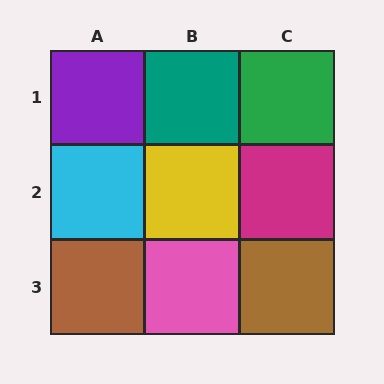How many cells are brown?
2 cells are brown.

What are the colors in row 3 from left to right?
Brown, pink, brown.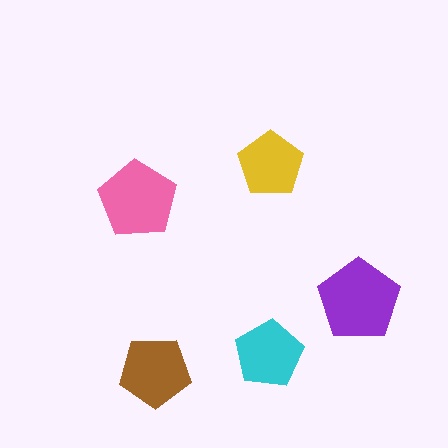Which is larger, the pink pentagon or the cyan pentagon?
The pink one.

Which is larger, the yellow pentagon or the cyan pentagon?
The cyan one.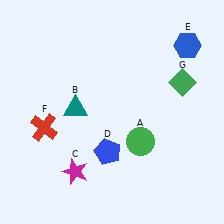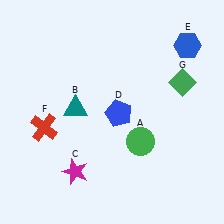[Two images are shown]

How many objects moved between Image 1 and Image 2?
1 object moved between the two images.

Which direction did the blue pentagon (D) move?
The blue pentagon (D) moved up.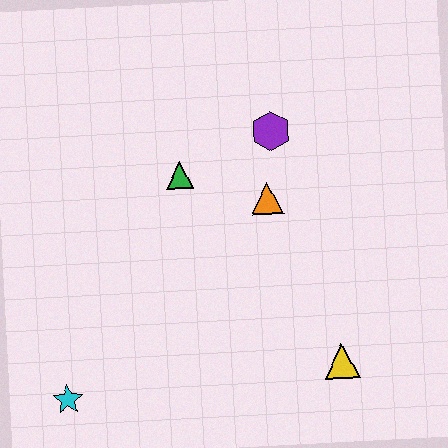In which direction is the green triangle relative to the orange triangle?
The green triangle is to the left of the orange triangle.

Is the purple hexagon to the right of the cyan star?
Yes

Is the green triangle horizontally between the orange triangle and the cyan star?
Yes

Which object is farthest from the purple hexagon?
The cyan star is farthest from the purple hexagon.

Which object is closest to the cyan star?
The green triangle is closest to the cyan star.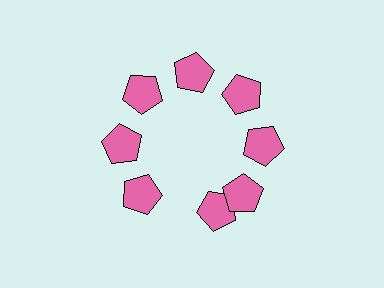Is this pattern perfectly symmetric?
No. The 8 pink pentagons are arranged in a ring, but one element near the 6 o'clock position is rotated out of alignment along the ring, breaking the 8-fold rotational symmetry.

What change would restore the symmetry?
The symmetry would be restored by rotating it back into even spacing with its neighbors so that all 8 pentagons sit at equal angles and equal distance from the center.